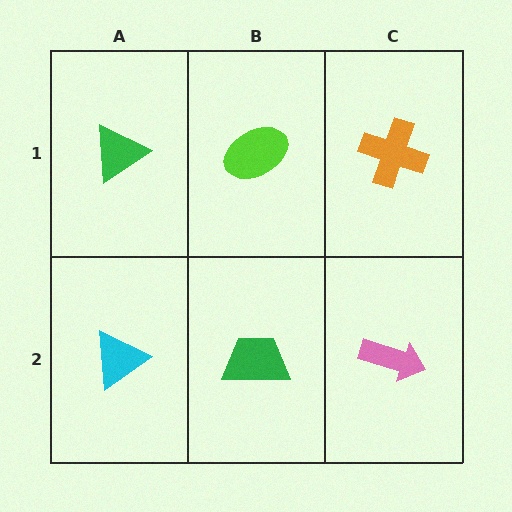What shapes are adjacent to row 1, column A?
A cyan triangle (row 2, column A), a lime ellipse (row 1, column B).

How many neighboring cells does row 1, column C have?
2.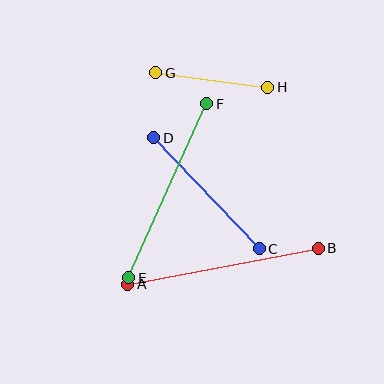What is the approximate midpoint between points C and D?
The midpoint is at approximately (206, 193) pixels.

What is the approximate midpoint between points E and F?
The midpoint is at approximately (168, 191) pixels.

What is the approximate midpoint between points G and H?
The midpoint is at approximately (212, 80) pixels.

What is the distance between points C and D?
The distance is approximately 154 pixels.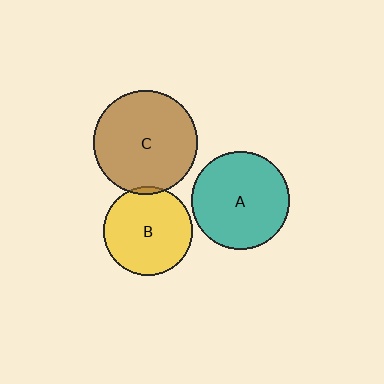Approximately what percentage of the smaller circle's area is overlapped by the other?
Approximately 5%.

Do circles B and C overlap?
Yes.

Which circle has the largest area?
Circle C (brown).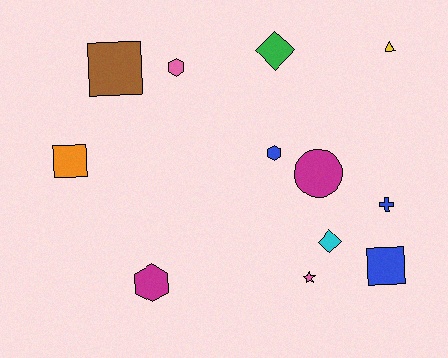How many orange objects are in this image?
There is 1 orange object.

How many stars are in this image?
There is 1 star.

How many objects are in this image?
There are 12 objects.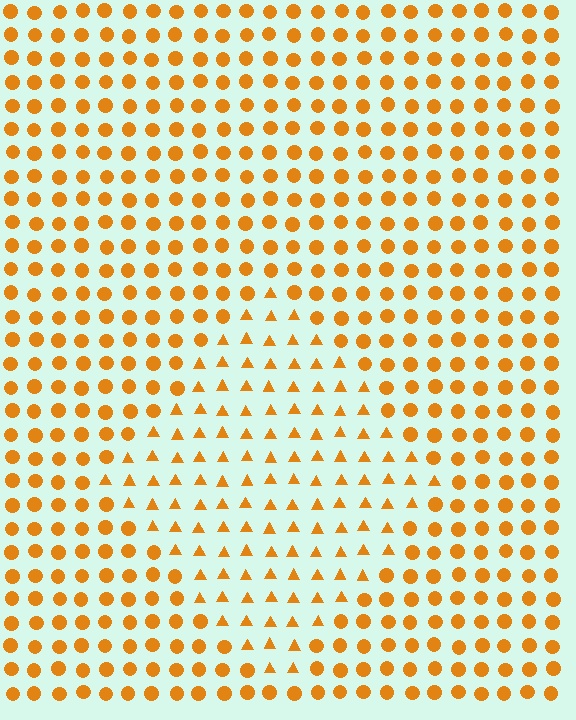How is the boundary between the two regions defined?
The boundary is defined by a change in element shape: triangles inside vs. circles outside. All elements share the same color and spacing.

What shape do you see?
I see a diamond.